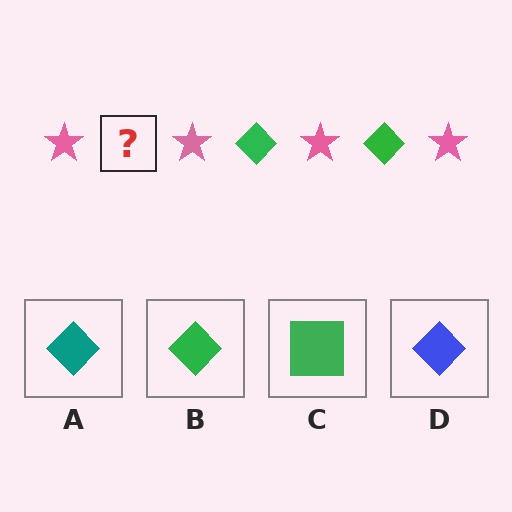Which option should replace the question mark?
Option B.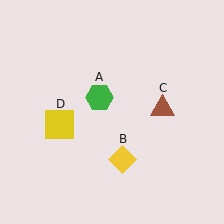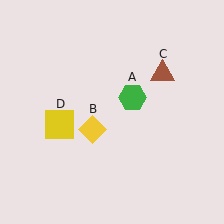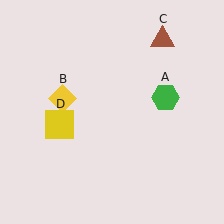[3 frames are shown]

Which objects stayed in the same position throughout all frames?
Yellow square (object D) remained stationary.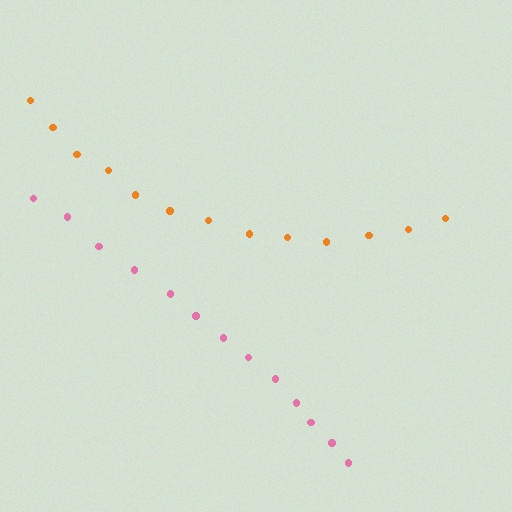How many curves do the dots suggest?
There are 2 distinct paths.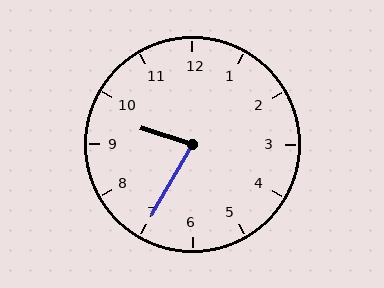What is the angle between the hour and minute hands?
Approximately 78 degrees.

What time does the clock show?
9:35.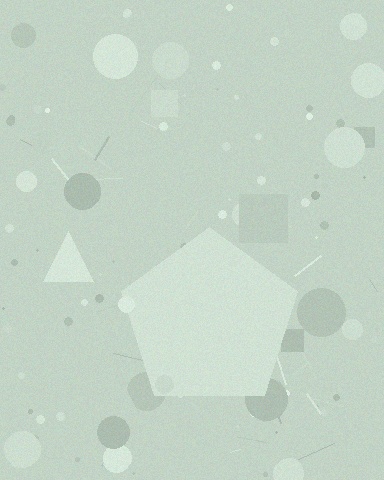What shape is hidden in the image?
A pentagon is hidden in the image.